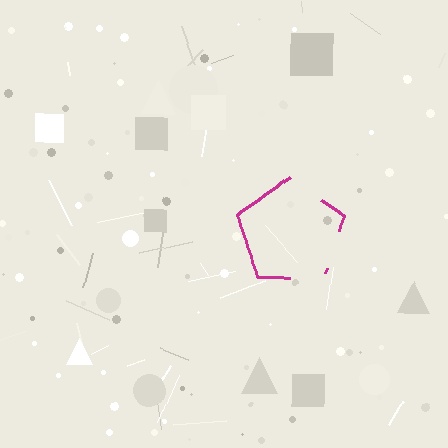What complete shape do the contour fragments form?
The contour fragments form a pentagon.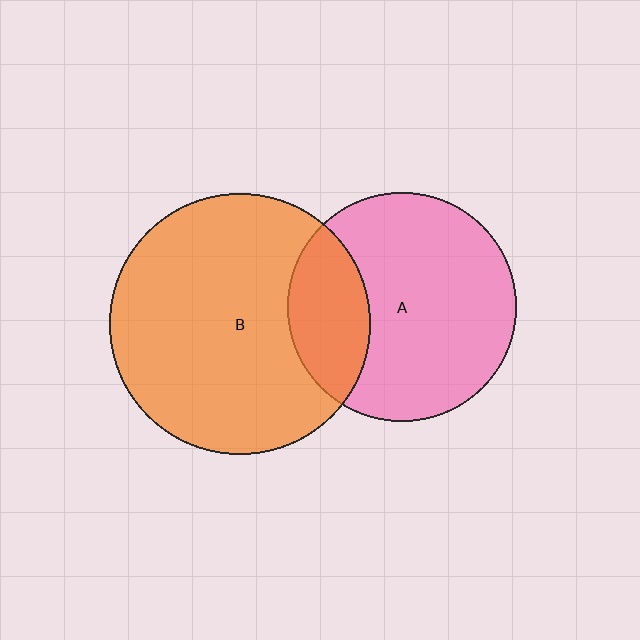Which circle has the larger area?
Circle B (orange).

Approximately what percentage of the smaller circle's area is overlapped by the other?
Approximately 25%.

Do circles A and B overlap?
Yes.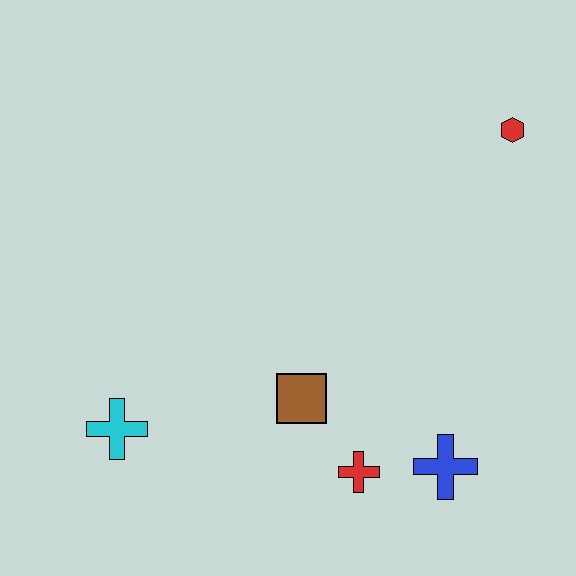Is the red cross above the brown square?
No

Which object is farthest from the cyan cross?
The red hexagon is farthest from the cyan cross.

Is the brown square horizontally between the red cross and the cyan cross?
Yes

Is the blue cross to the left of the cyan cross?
No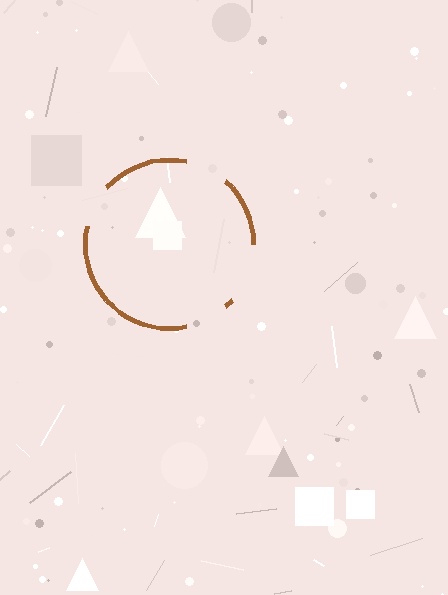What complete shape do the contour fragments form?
The contour fragments form a circle.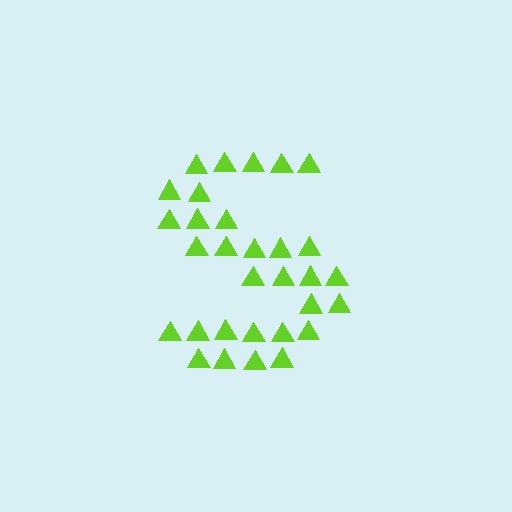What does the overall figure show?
The overall figure shows the letter S.